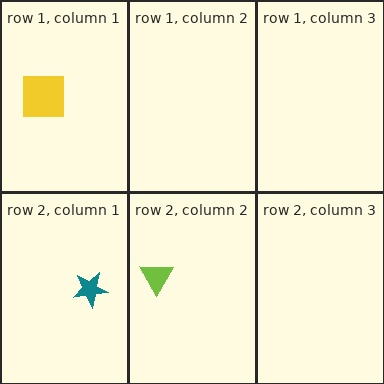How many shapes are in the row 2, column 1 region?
1.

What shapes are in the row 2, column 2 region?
The lime triangle.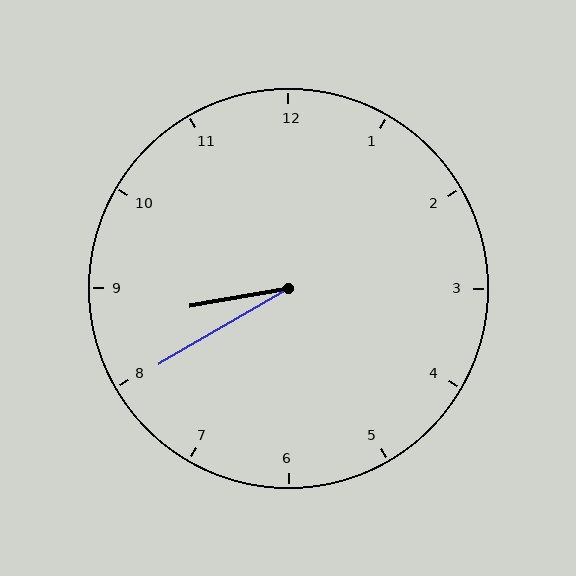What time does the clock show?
8:40.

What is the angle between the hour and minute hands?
Approximately 20 degrees.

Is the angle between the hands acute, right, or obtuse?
It is acute.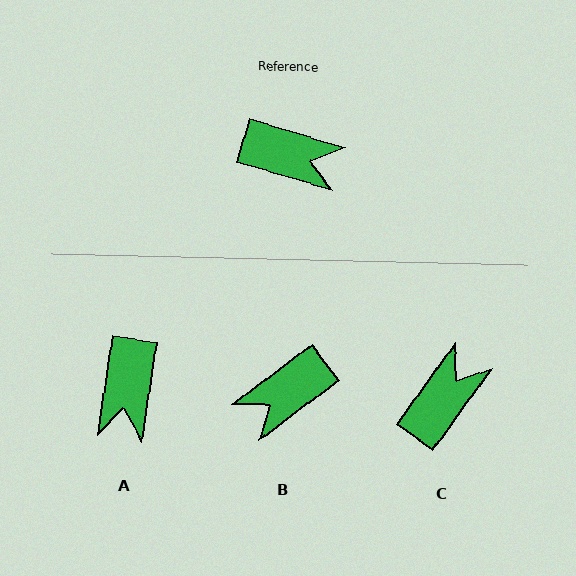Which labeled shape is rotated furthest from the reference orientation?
B, about 127 degrees away.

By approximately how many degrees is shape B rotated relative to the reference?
Approximately 127 degrees clockwise.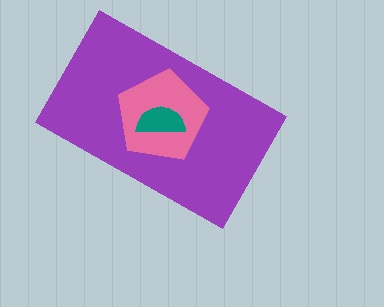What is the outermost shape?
The purple rectangle.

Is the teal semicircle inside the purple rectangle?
Yes.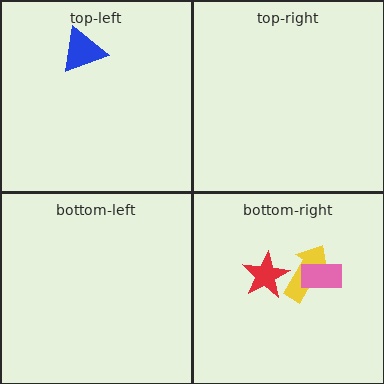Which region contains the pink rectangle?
The bottom-right region.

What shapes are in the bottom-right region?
The red star, the yellow arrow, the pink rectangle.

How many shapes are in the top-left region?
1.